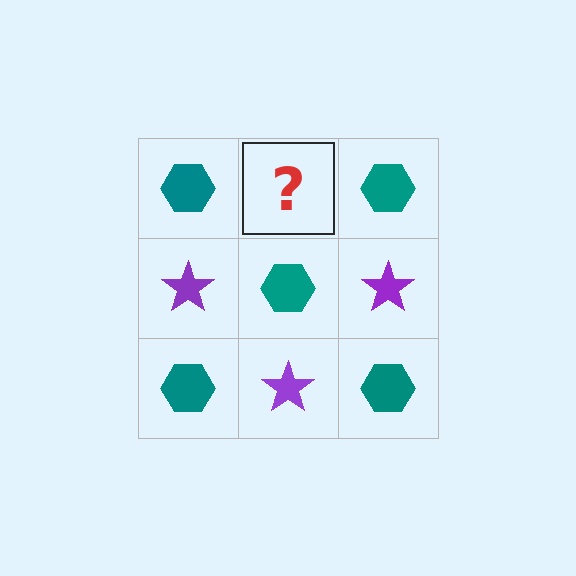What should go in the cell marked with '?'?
The missing cell should contain a purple star.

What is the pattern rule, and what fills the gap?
The rule is that it alternates teal hexagon and purple star in a checkerboard pattern. The gap should be filled with a purple star.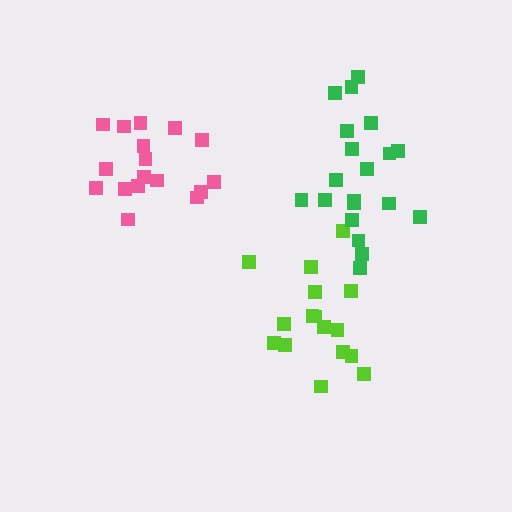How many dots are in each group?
Group 1: 16 dots, Group 2: 17 dots, Group 3: 20 dots (53 total).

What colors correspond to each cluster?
The clusters are colored: lime, pink, green.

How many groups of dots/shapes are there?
There are 3 groups.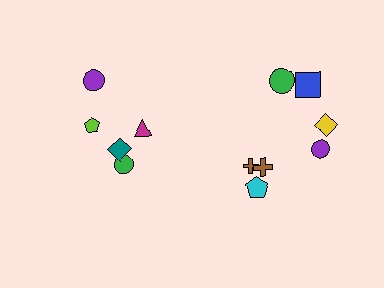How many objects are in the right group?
There are 7 objects.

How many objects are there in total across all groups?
There are 12 objects.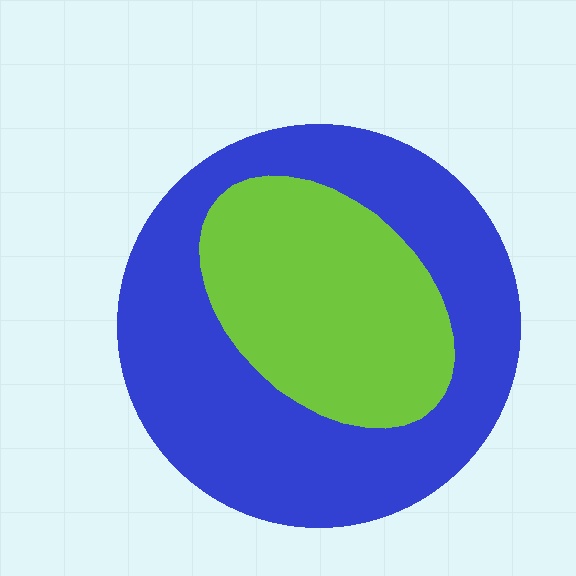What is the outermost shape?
The blue circle.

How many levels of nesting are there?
2.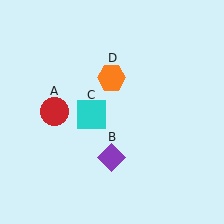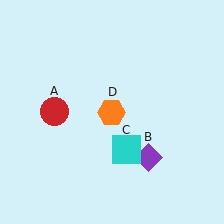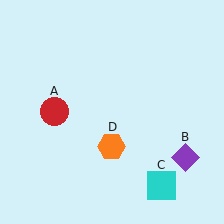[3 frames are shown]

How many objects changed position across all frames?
3 objects changed position: purple diamond (object B), cyan square (object C), orange hexagon (object D).